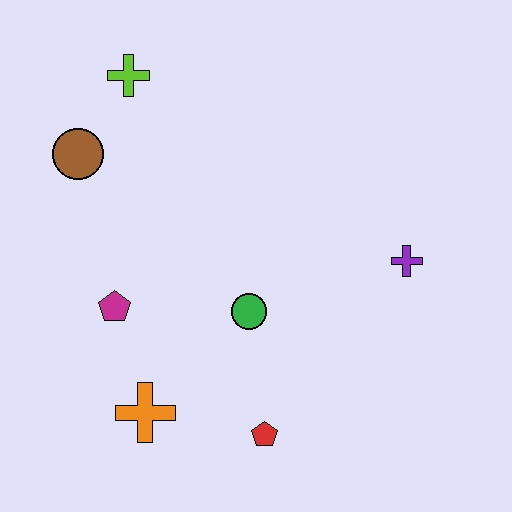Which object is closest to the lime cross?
The brown circle is closest to the lime cross.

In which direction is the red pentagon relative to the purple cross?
The red pentagon is below the purple cross.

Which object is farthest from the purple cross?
The brown circle is farthest from the purple cross.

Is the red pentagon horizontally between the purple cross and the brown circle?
Yes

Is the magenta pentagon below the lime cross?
Yes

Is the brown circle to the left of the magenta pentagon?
Yes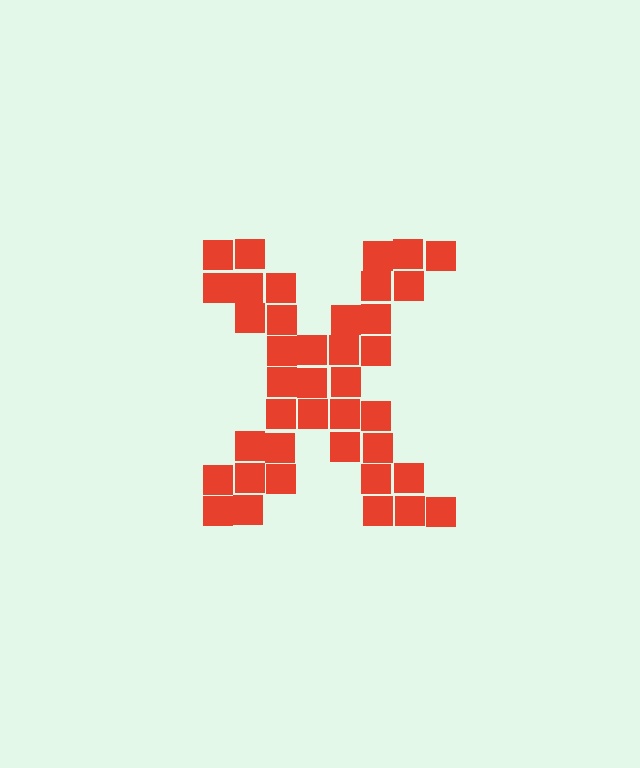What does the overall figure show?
The overall figure shows the letter X.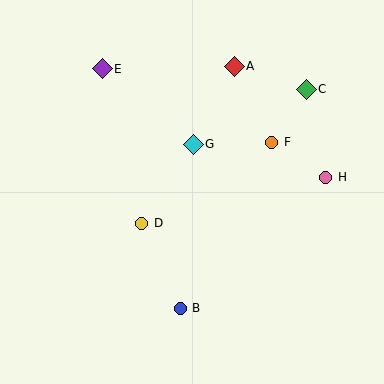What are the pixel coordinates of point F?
Point F is at (272, 142).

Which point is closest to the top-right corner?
Point C is closest to the top-right corner.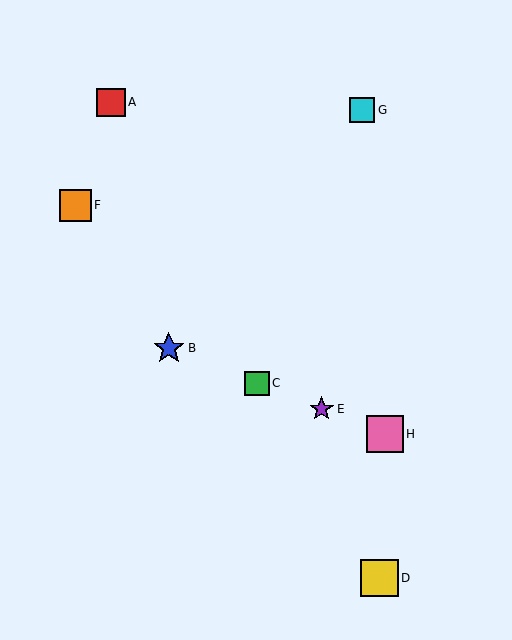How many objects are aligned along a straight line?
4 objects (B, C, E, H) are aligned along a straight line.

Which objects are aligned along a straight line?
Objects B, C, E, H are aligned along a straight line.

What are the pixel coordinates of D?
Object D is at (380, 578).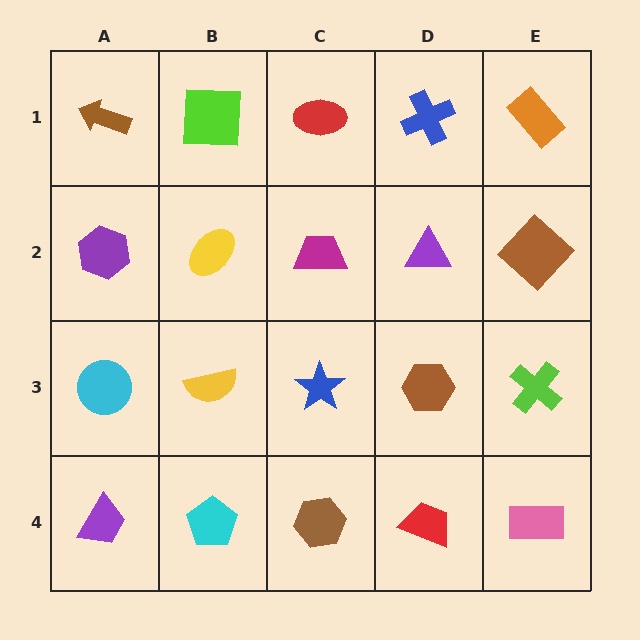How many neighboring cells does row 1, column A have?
2.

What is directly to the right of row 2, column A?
A yellow ellipse.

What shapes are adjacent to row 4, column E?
A lime cross (row 3, column E), a red trapezoid (row 4, column D).